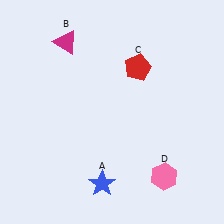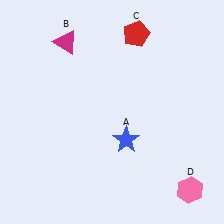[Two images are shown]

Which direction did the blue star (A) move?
The blue star (A) moved up.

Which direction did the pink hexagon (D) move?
The pink hexagon (D) moved right.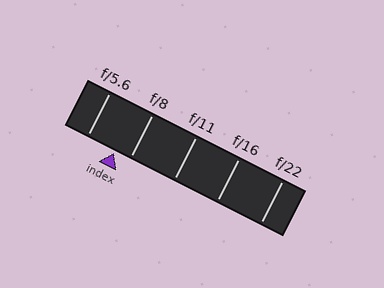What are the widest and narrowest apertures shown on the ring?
The widest aperture shown is f/5.6 and the narrowest is f/22.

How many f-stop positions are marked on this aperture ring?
There are 5 f-stop positions marked.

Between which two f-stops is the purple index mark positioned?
The index mark is between f/5.6 and f/8.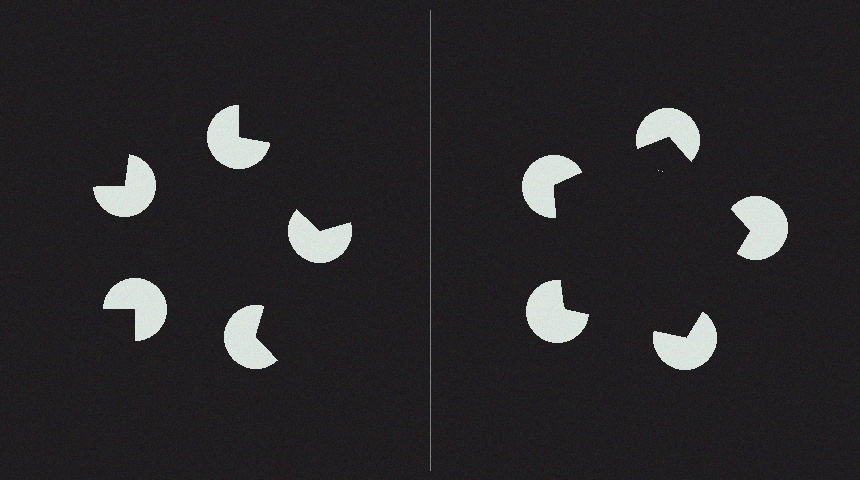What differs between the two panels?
The pac-man discs are positioned identically on both sides; only the wedge orientations differ. On the right they align to a pentagon; on the left they are misaligned.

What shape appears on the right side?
An illusory pentagon.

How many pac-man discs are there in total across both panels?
10 — 5 on each side.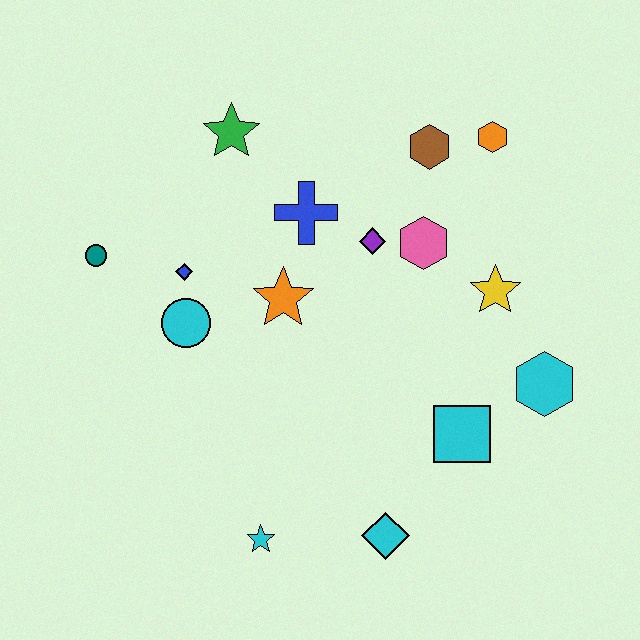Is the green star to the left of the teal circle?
No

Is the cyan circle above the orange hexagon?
No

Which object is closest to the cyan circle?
The blue diamond is closest to the cyan circle.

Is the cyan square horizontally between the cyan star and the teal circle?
No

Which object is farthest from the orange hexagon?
The cyan star is farthest from the orange hexagon.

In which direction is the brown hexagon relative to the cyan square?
The brown hexagon is above the cyan square.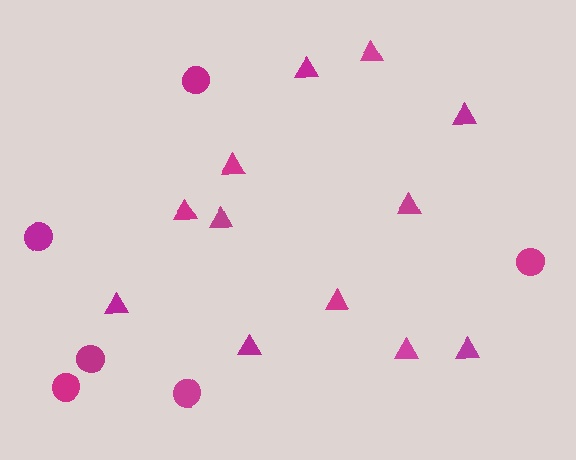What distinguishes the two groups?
There are 2 groups: one group of triangles (12) and one group of circles (6).